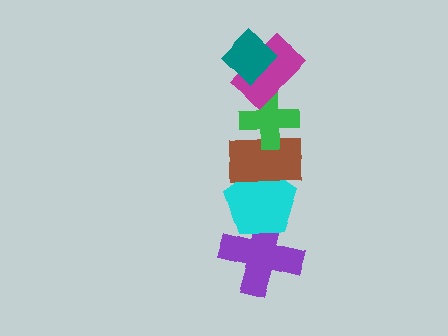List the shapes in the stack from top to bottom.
From top to bottom: the teal diamond, the magenta rectangle, the green cross, the brown rectangle, the cyan pentagon, the purple cross.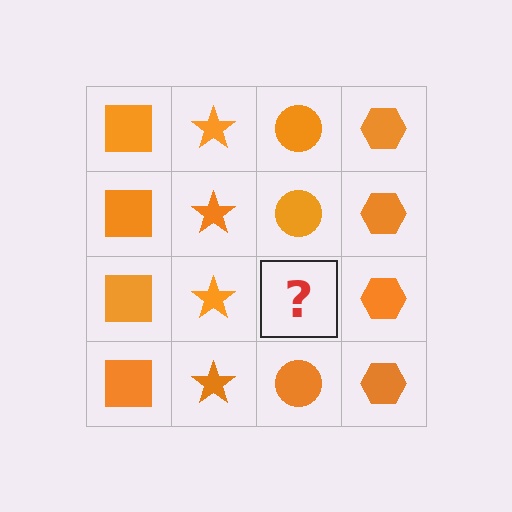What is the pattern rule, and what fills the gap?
The rule is that each column has a consistent shape. The gap should be filled with an orange circle.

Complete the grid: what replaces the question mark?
The question mark should be replaced with an orange circle.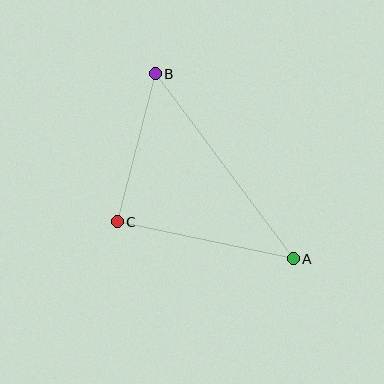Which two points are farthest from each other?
Points A and B are farthest from each other.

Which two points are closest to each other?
Points B and C are closest to each other.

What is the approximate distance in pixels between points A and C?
The distance between A and C is approximately 180 pixels.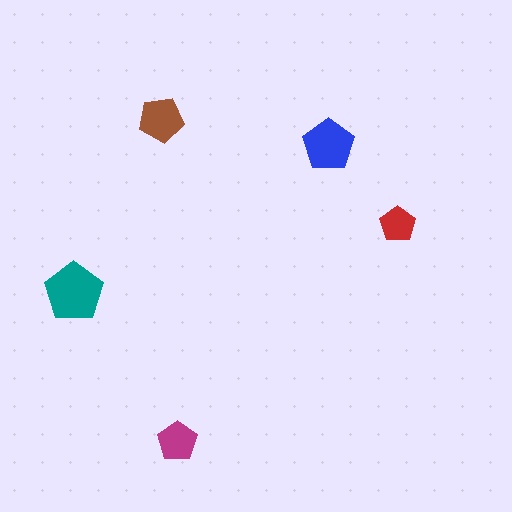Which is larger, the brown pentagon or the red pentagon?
The brown one.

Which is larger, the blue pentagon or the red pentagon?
The blue one.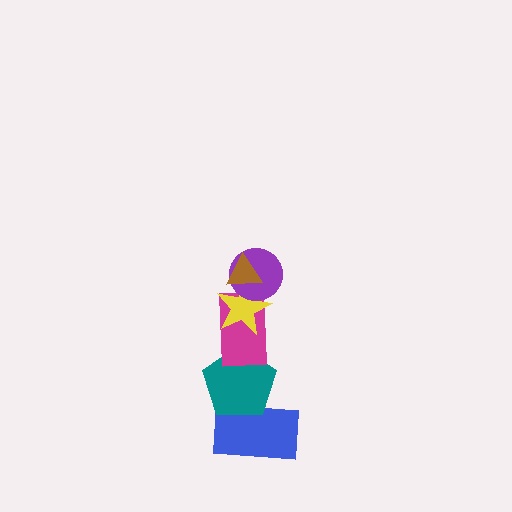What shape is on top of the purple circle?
The brown triangle is on top of the purple circle.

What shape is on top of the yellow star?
The purple circle is on top of the yellow star.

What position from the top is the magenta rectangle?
The magenta rectangle is 4th from the top.